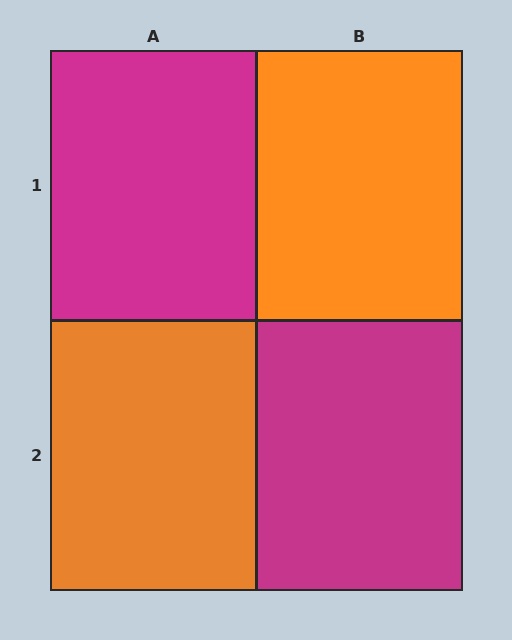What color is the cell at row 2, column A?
Orange.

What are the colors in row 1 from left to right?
Magenta, orange.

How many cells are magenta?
2 cells are magenta.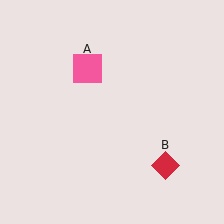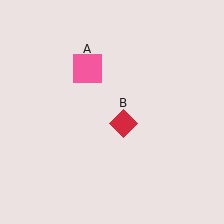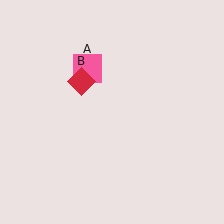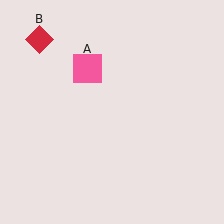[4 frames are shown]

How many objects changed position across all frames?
1 object changed position: red diamond (object B).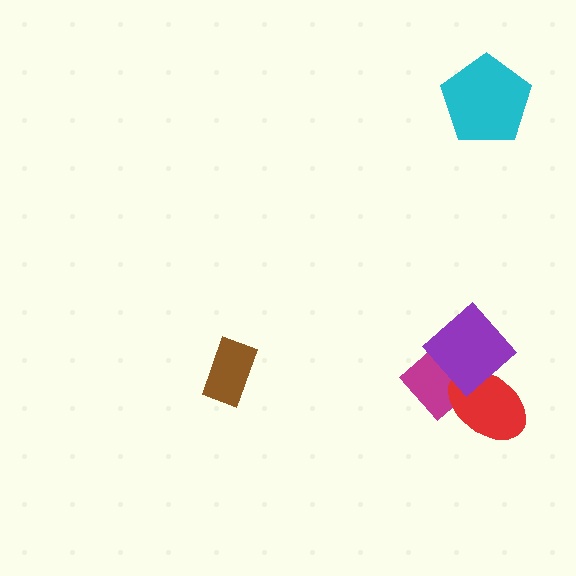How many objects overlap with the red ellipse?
2 objects overlap with the red ellipse.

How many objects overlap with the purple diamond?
2 objects overlap with the purple diamond.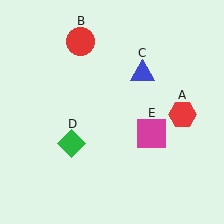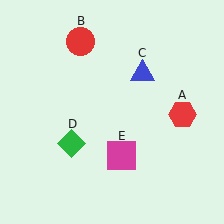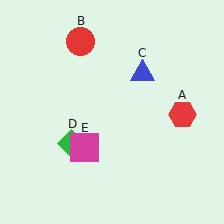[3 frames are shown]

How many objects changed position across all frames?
1 object changed position: magenta square (object E).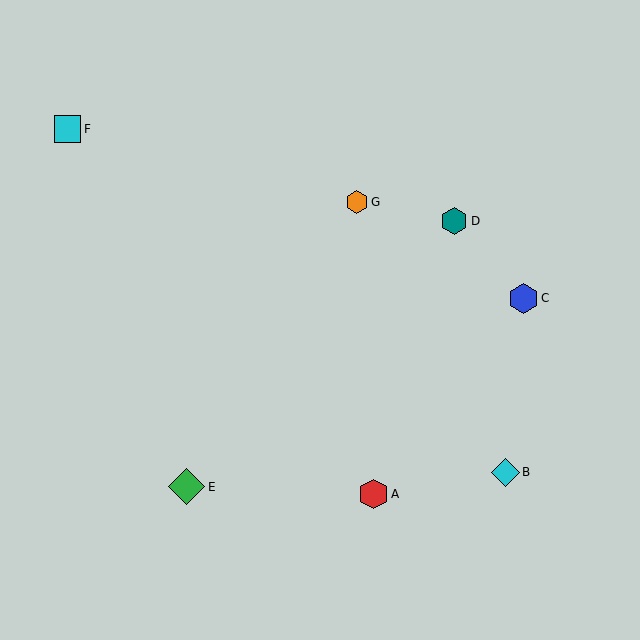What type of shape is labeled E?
Shape E is a green diamond.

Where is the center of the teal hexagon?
The center of the teal hexagon is at (454, 221).